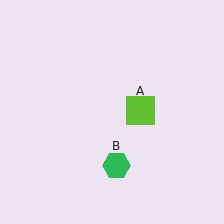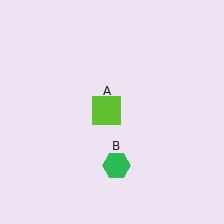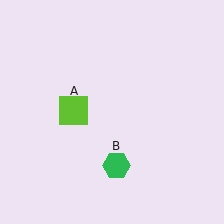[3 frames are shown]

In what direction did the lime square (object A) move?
The lime square (object A) moved left.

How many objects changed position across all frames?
1 object changed position: lime square (object A).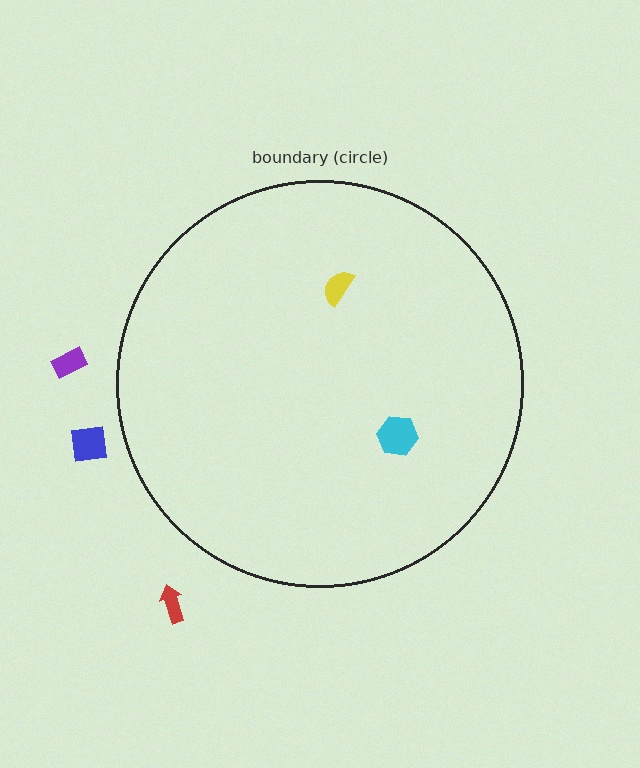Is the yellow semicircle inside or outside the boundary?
Inside.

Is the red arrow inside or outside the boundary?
Outside.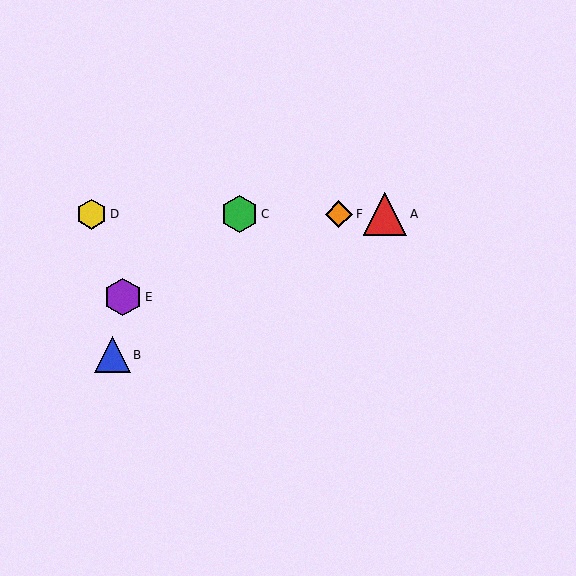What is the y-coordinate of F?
Object F is at y≈214.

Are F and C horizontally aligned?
Yes, both are at y≈214.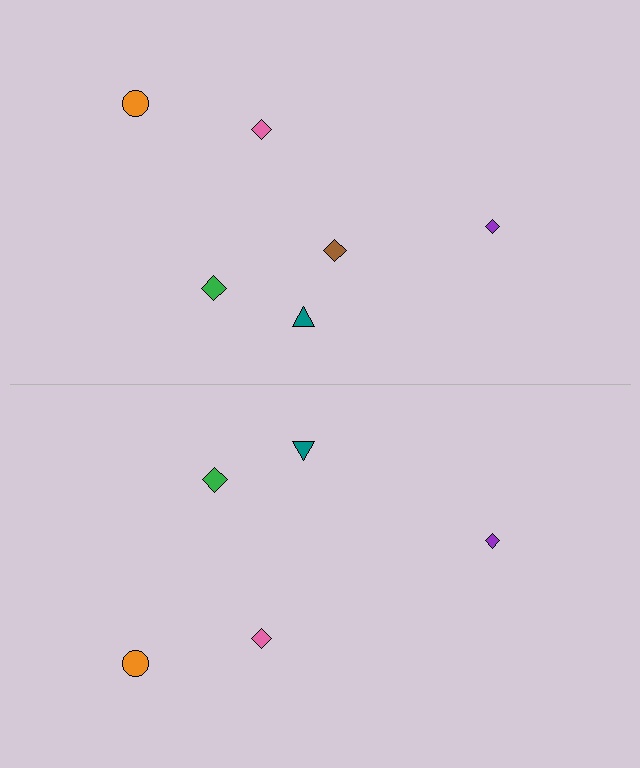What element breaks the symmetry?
A brown diamond is missing from the bottom side.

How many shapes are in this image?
There are 11 shapes in this image.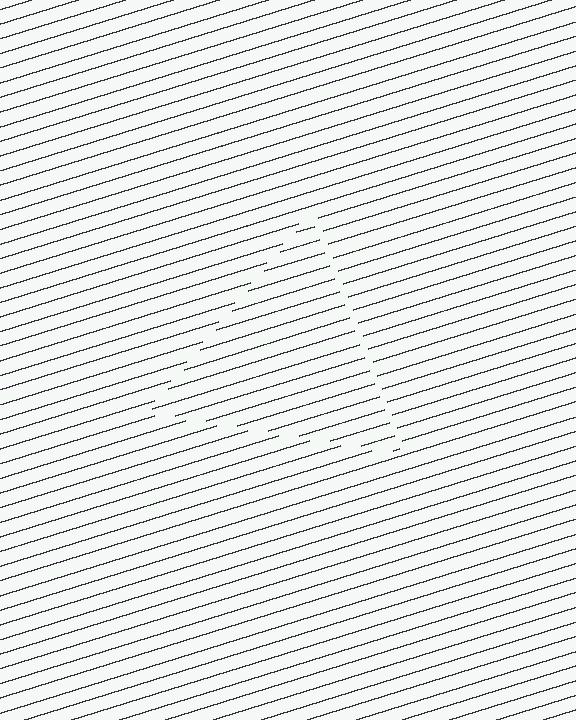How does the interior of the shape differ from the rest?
The interior of the shape contains the same grating, shifted by half a period — the contour is defined by the phase discontinuity where line-ends from the inner and outer gratings abut.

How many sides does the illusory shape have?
3 sides — the line-ends trace a triangle.